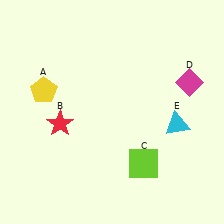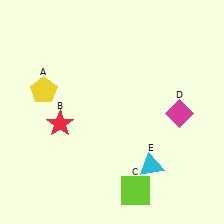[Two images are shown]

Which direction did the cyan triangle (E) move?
The cyan triangle (E) moved down.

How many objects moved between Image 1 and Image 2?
3 objects moved between the two images.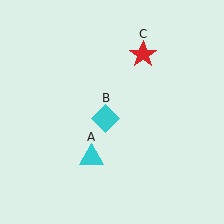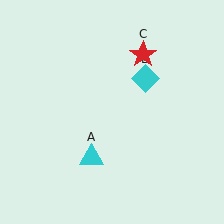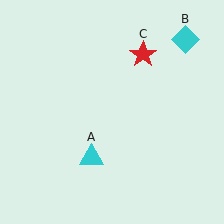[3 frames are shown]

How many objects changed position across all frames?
1 object changed position: cyan diamond (object B).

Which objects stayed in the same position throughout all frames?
Cyan triangle (object A) and red star (object C) remained stationary.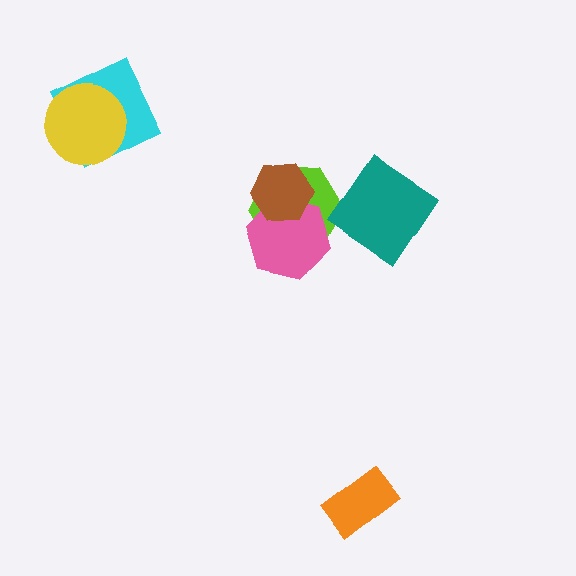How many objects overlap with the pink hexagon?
2 objects overlap with the pink hexagon.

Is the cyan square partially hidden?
Yes, it is partially covered by another shape.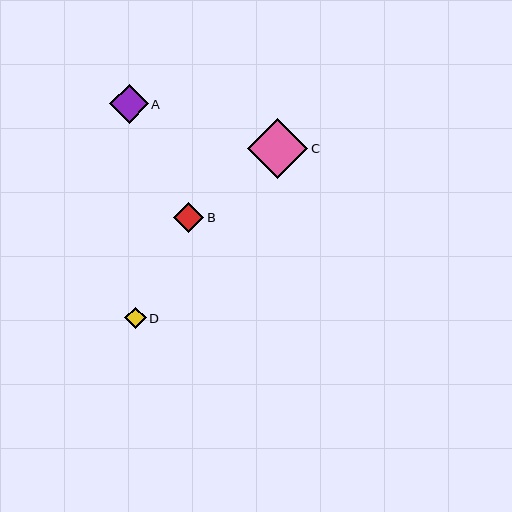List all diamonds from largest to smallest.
From largest to smallest: C, A, B, D.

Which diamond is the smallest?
Diamond D is the smallest with a size of approximately 22 pixels.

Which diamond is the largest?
Diamond C is the largest with a size of approximately 60 pixels.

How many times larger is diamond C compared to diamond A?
Diamond C is approximately 1.6 times the size of diamond A.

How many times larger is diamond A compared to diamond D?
Diamond A is approximately 1.8 times the size of diamond D.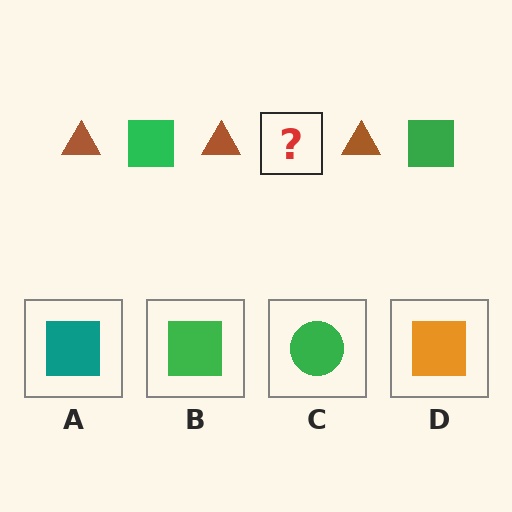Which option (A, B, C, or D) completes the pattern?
B.